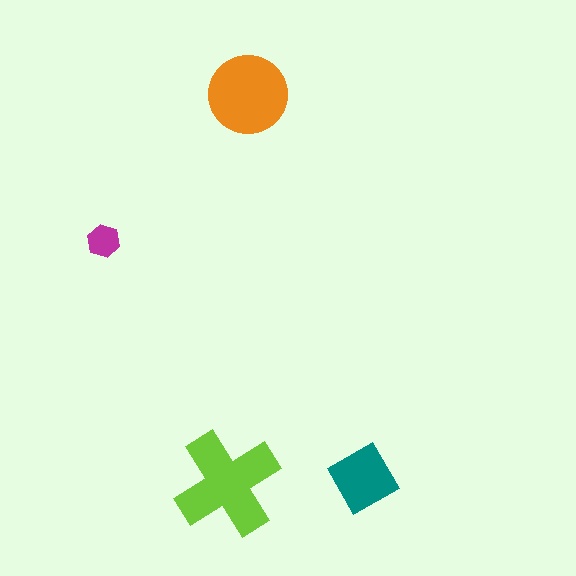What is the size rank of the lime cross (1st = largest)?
1st.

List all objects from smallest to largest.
The magenta hexagon, the teal diamond, the orange circle, the lime cross.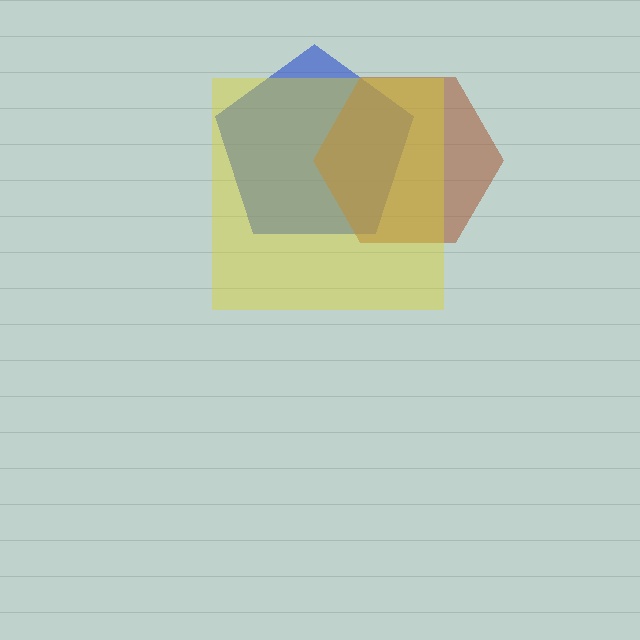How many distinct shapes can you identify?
There are 3 distinct shapes: a blue pentagon, a brown hexagon, a yellow square.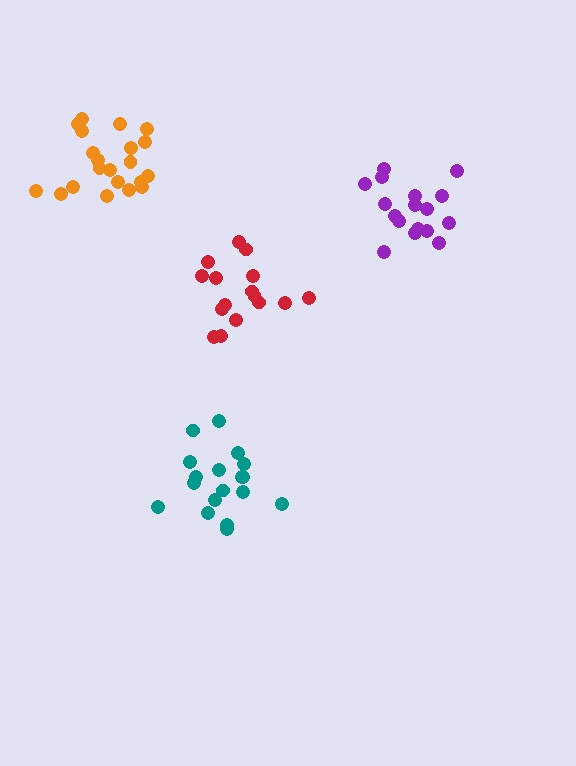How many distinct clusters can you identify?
There are 4 distinct clusters.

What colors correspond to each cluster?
The clusters are colored: purple, red, orange, teal.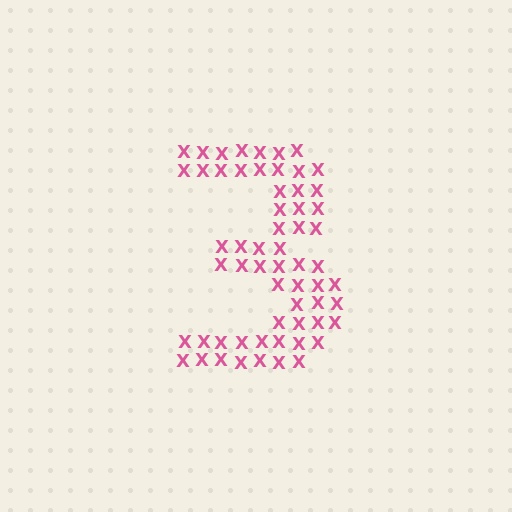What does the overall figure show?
The overall figure shows the digit 3.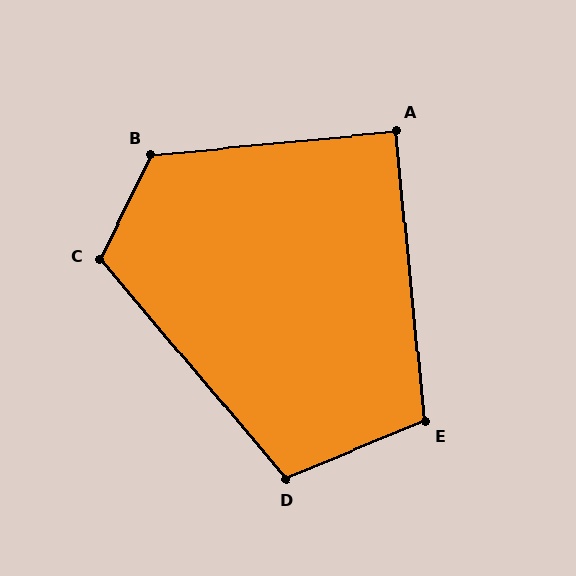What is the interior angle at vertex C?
Approximately 113 degrees (obtuse).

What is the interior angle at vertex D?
Approximately 108 degrees (obtuse).